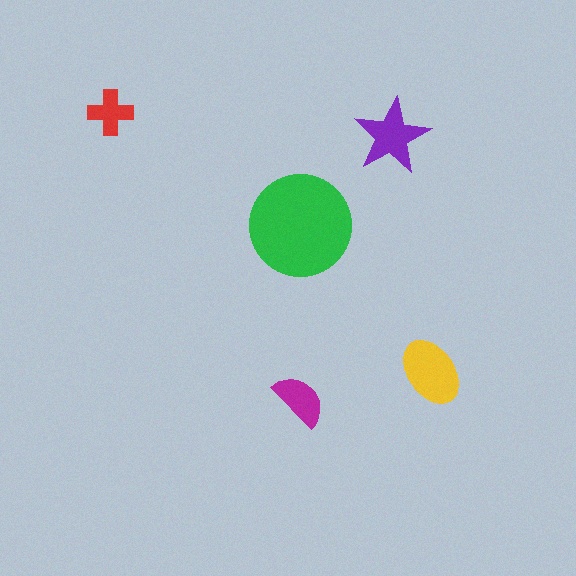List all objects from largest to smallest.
The green circle, the yellow ellipse, the purple star, the magenta semicircle, the red cross.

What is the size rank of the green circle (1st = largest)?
1st.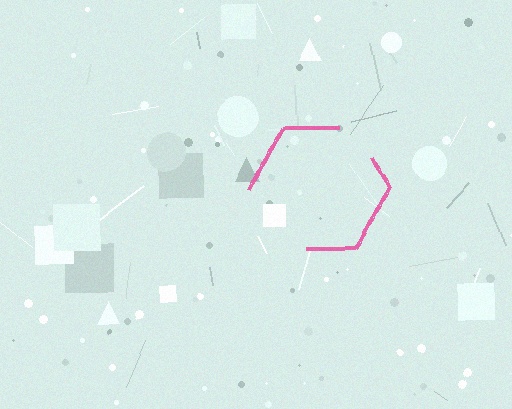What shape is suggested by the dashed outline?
The dashed outline suggests a hexagon.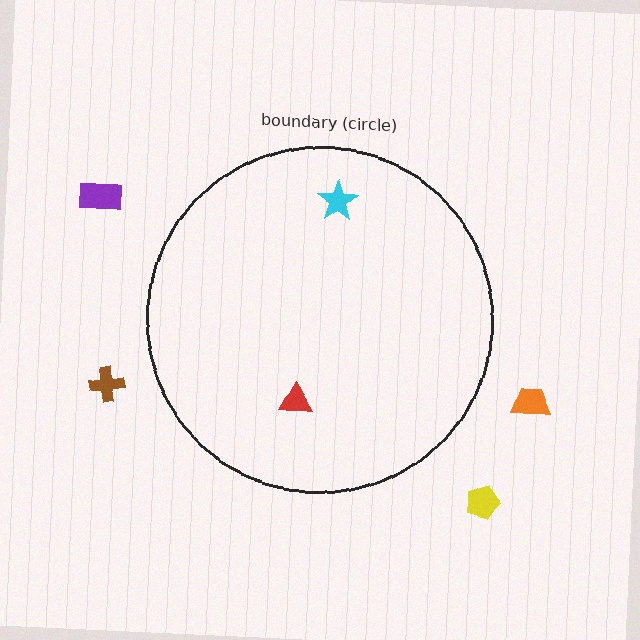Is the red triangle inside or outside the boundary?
Inside.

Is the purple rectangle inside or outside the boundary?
Outside.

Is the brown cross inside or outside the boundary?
Outside.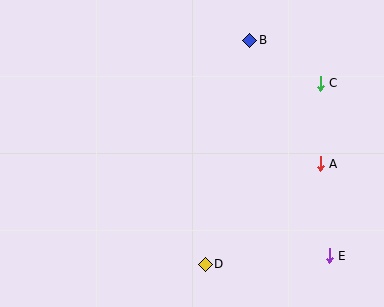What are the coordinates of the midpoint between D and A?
The midpoint between D and A is at (263, 214).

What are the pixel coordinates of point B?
Point B is at (250, 41).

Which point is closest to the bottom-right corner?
Point E is closest to the bottom-right corner.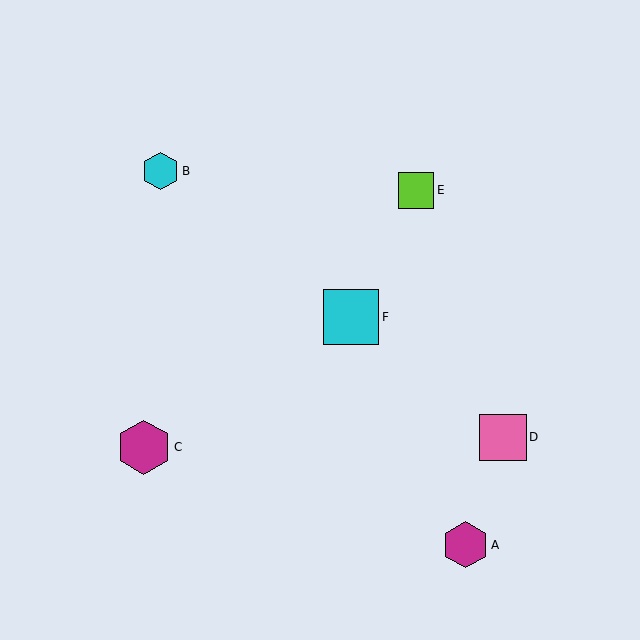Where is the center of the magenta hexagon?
The center of the magenta hexagon is at (466, 545).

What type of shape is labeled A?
Shape A is a magenta hexagon.